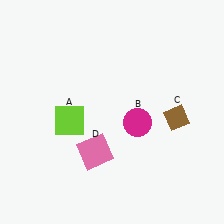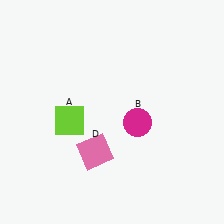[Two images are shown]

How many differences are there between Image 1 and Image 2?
There is 1 difference between the two images.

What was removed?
The brown diamond (C) was removed in Image 2.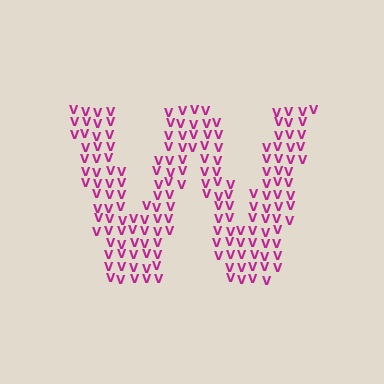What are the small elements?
The small elements are letter V's.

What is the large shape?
The large shape is the letter W.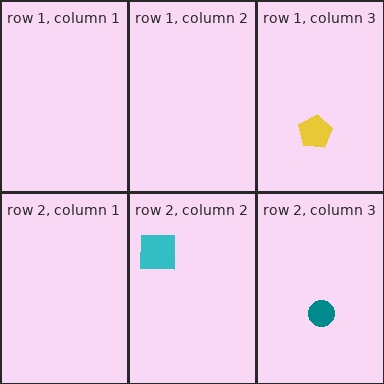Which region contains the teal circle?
The row 2, column 3 region.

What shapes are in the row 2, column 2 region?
The cyan square.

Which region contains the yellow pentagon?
The row 1, column 3 region.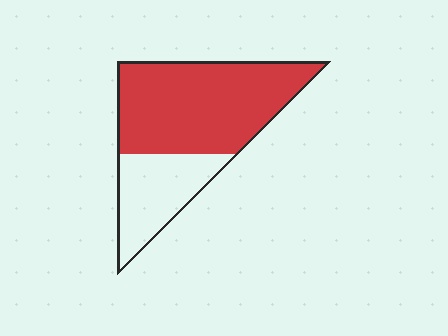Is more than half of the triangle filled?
Yes.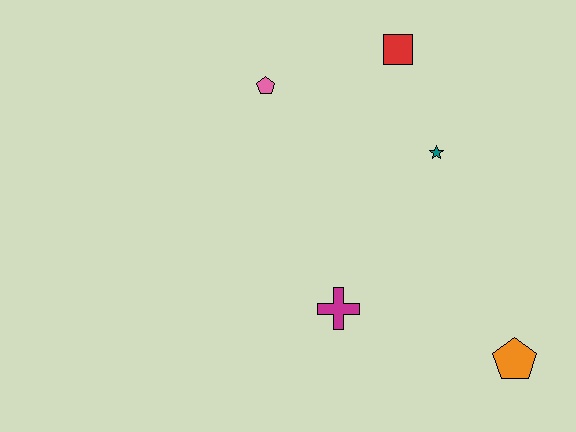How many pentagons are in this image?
There are 2 pentagons.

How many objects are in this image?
There are 5 objects.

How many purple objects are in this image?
There are no purple objects.